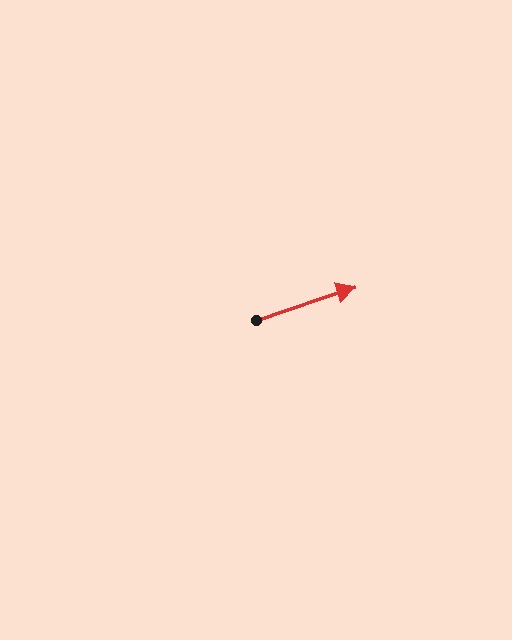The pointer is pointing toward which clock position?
Roughly 2 o'clock.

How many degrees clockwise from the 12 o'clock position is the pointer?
Approximately 71 degrees.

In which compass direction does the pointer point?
East.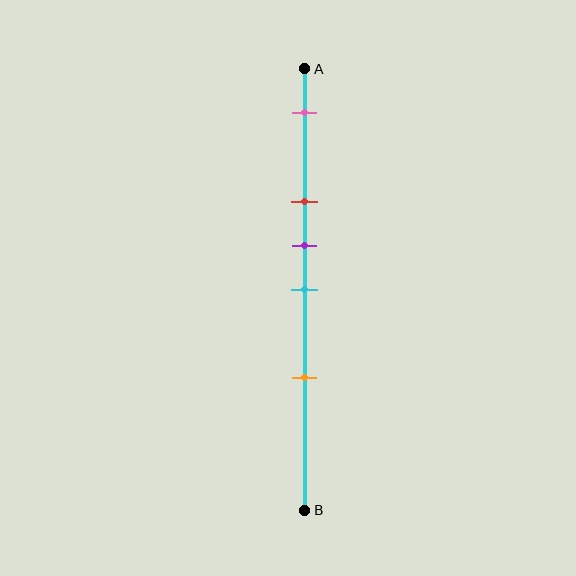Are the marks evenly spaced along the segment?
No, the marks are not evenly spaced.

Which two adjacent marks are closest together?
The purple and cyan marks are the closest adjacent pair.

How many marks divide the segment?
There are 5 marks dividing the segment.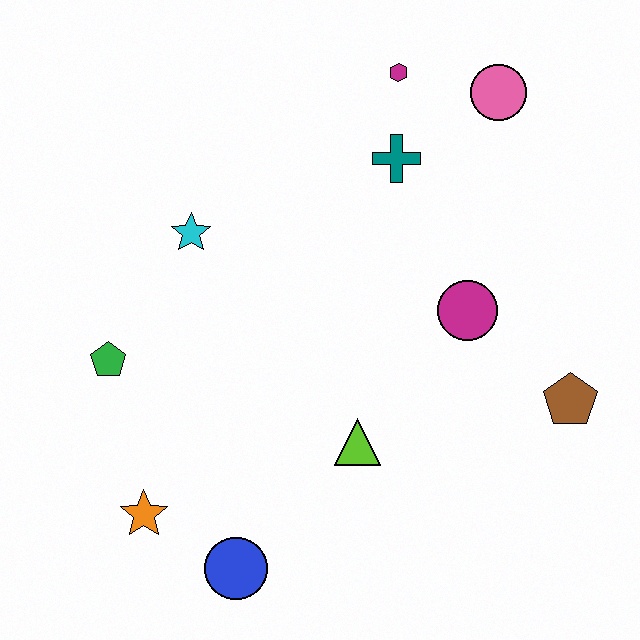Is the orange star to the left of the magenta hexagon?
Yes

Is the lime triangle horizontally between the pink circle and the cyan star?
Yes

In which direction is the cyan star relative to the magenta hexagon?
The cyan star is to the left of the magenta hexagon.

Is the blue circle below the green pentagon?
Yes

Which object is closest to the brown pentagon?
The magenta circle is closest to the brown pentagon.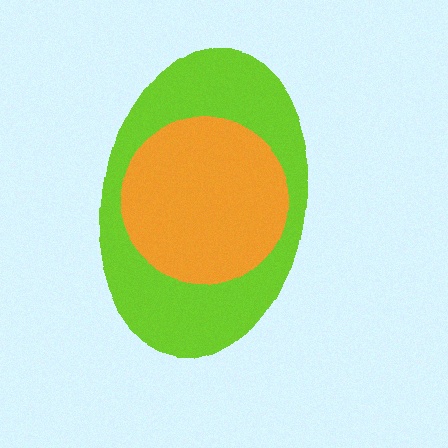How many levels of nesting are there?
2.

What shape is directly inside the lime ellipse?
The orange circle.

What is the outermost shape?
The lime ellipse.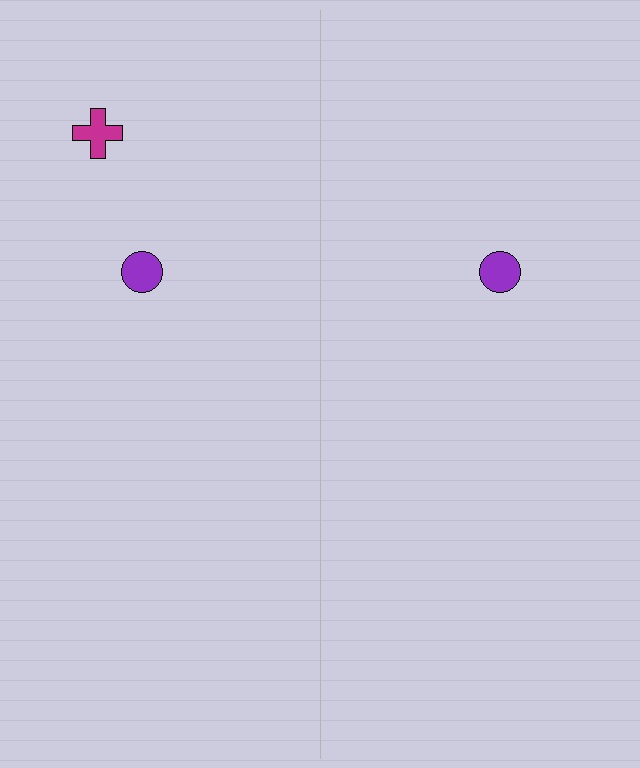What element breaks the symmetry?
A magenta cross is missing from the right side.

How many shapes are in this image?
There are 3 shapes in this image.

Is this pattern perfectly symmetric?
No, the pattern is not perfectly symmetric. A magenta cross is missing from the right side.